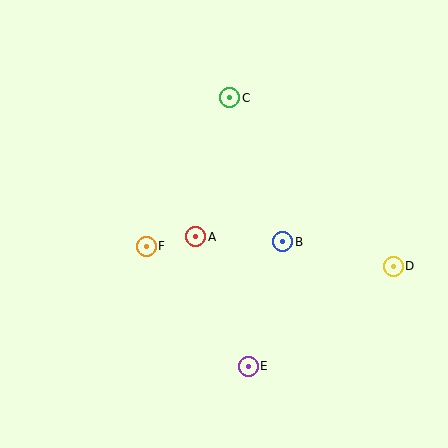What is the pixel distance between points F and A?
The distance between F and A is 50 pixels.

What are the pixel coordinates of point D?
Point D is at (393, 266).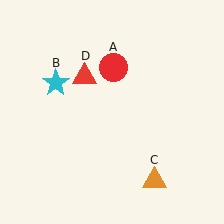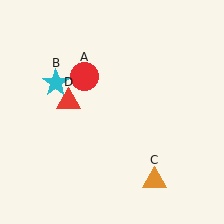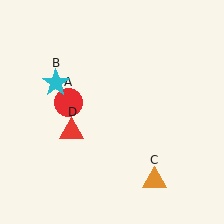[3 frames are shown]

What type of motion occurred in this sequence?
The red circle (object A), red triangle (object D) rotated counterclockwise around the center of the scene.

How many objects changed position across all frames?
2 objects changed position: red circle (object A), red triangle (object D).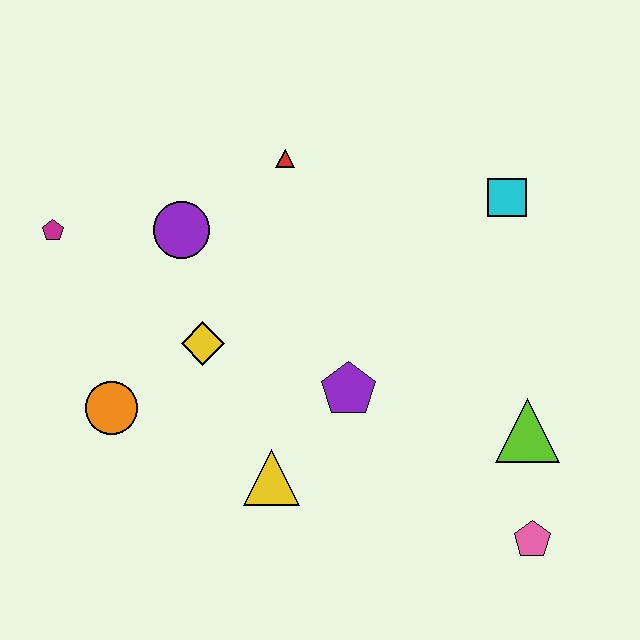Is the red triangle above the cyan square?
Yes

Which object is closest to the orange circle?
The yellow diamond is closest to the orange circle.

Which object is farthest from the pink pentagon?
The magenta pentagon is farthest from the pink pentagon.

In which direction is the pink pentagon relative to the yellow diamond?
The pink pentagon is to the right of the yellow diamond.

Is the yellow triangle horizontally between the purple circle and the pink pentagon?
Yes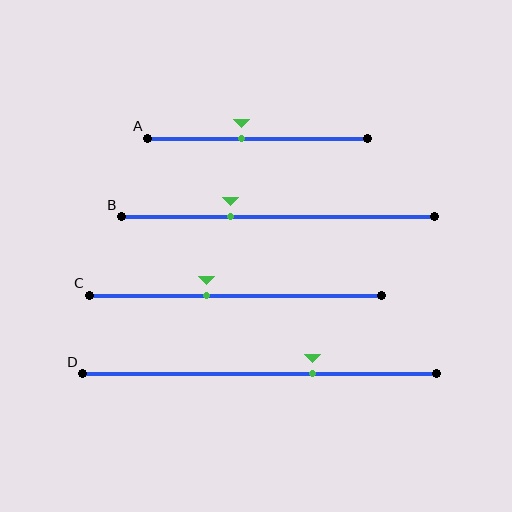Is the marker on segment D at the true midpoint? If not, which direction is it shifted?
No, the marker on segment D is shifted to the right by about 15% of the segment length.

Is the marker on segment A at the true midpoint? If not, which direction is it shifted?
No, the marker on segment A is shifted to the left by about 7% of the segment length.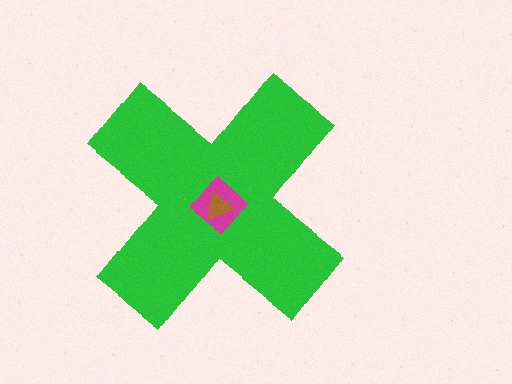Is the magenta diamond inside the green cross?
Yes.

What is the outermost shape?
The green cross.